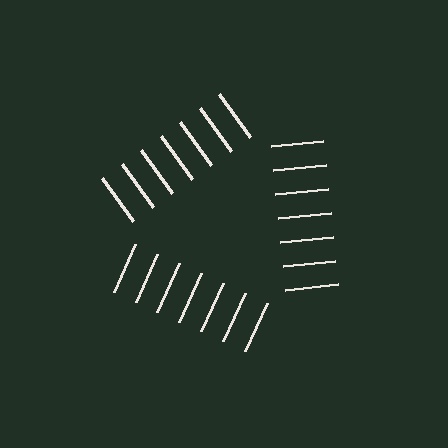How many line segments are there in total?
21 — 7 along each of the 3 edges.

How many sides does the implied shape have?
3 sides — the line-ends trace a triangle.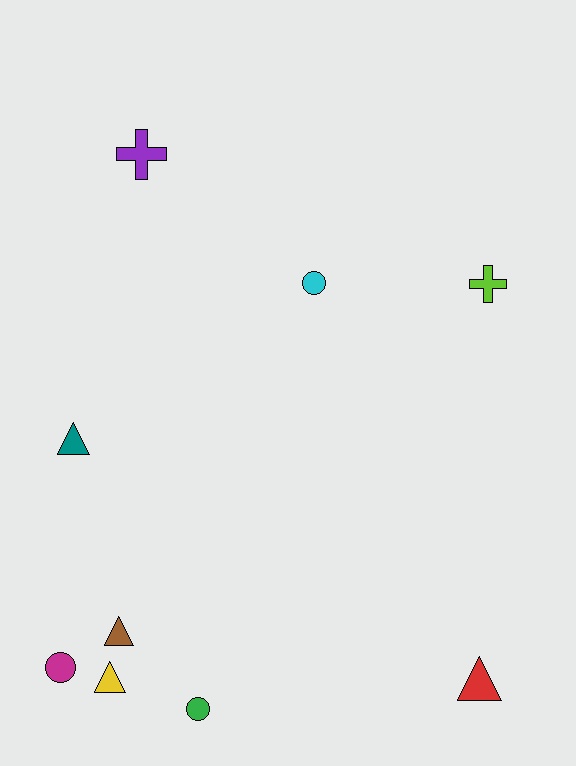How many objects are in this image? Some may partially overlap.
There are 9 objects.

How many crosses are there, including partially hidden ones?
There are 2 crosses.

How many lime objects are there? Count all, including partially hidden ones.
There is 1 lime object.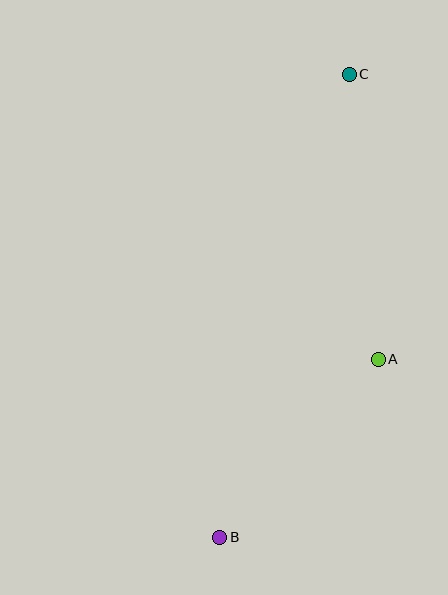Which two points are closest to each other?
Points A and B are closest to each other.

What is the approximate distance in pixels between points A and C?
The distance between A and C is approximately 286 pixels.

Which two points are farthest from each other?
Points B and C are farthest from each other.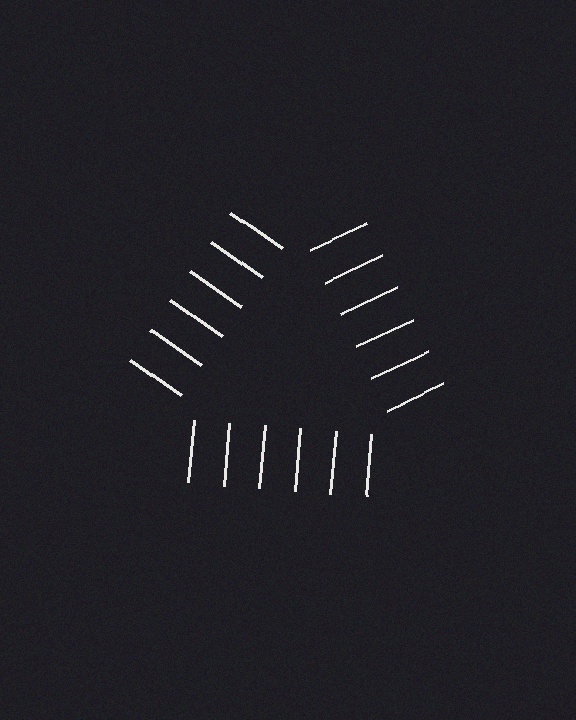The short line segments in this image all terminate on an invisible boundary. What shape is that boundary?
An illusory triangle — the line segments terminate on its edges but no continuous stroke is drawn.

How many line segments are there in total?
18 — 6 along each of the 3 edges.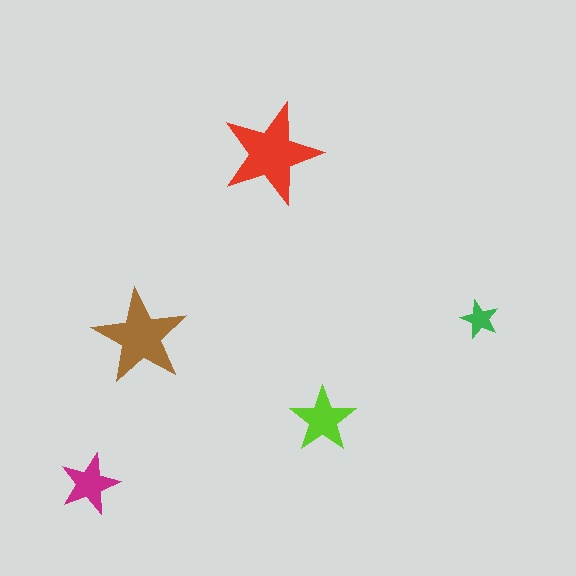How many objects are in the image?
There are 5 objects in the image.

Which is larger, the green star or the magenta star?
The magenta one.